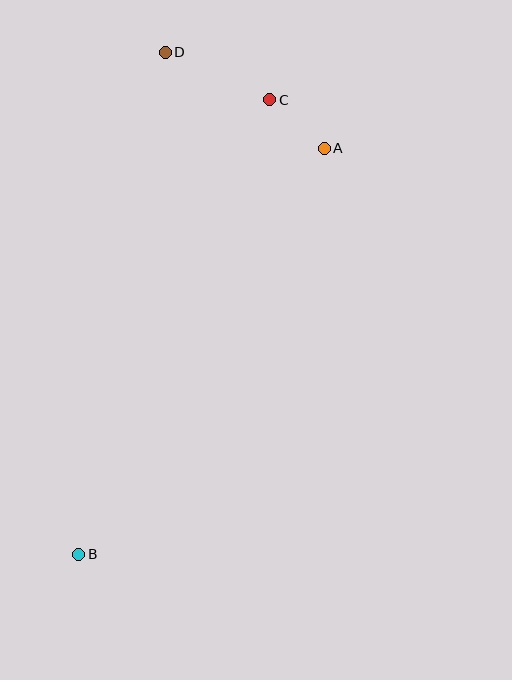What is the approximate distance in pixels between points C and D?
The distance between C and D is approximately 115 pixels.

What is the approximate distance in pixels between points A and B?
The distance between A and B is approximately 475 pixels.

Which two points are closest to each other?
Points A and C are closest to each other.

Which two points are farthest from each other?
Points B and D are farthest from each other.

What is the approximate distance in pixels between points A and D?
The distance between A and D is approximately 186 pixels.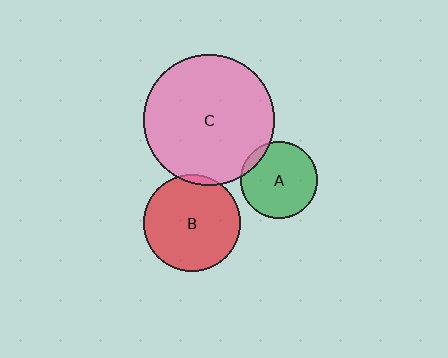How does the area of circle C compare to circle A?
Approximately 2.9 times.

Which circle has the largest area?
Circle C (pink).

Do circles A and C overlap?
Yes.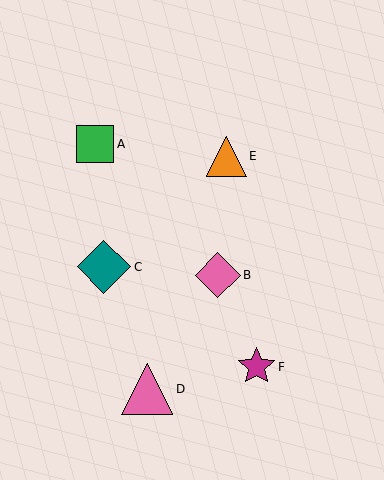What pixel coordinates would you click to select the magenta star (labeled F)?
Click at (256, 367) to select the magenta star F.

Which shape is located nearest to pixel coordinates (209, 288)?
The pink diamond (labeled B) at (218, 275) is nearest to that location.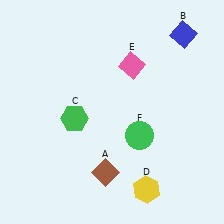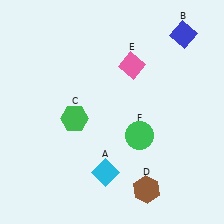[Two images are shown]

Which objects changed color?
A changed from brown to cyan. D changed from yellow to brown.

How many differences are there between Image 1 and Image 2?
There are 2 differences between the two images.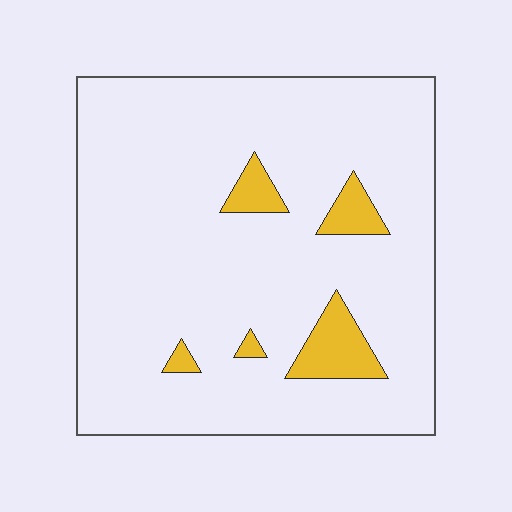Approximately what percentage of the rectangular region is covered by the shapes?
Approximately 10%.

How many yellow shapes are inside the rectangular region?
5.